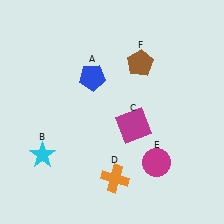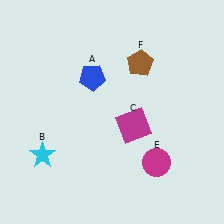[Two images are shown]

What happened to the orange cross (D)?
The orange cross (D) was removed in Image 2. It was in the bottom-right area of Image 1.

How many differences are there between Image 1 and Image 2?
There is 1 difference between the two images.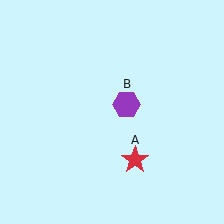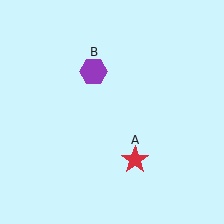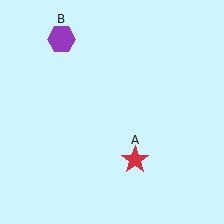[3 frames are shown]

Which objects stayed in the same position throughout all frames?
Red star (object A) remained stationary.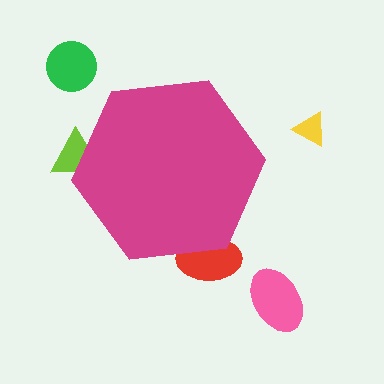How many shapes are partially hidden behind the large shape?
2 shapes are partially hidden.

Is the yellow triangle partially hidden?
No, the yellow triangle is fully visible.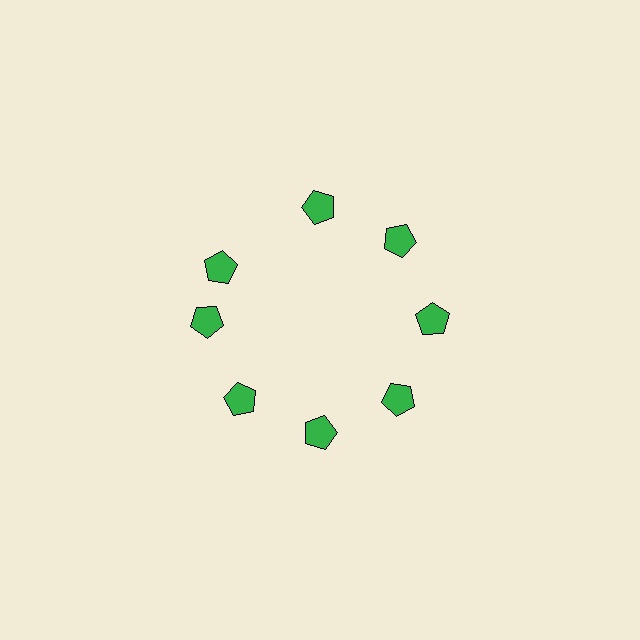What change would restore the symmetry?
The symmetry would be restored by rotating it back into even spacing with its neighbors so that all 8 pentagons sit at equal angles and equal distance from the center.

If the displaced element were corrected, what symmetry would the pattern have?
It would have 8-fold rotational symmetry — the pattern would map onto itself every 45 degrees.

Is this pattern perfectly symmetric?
No. The 8 green pentagons are arranged in a ring, but one element near the 10 o'clock position is rotated out of alignment along the ring, breaking the 8-fold rotational symmetry.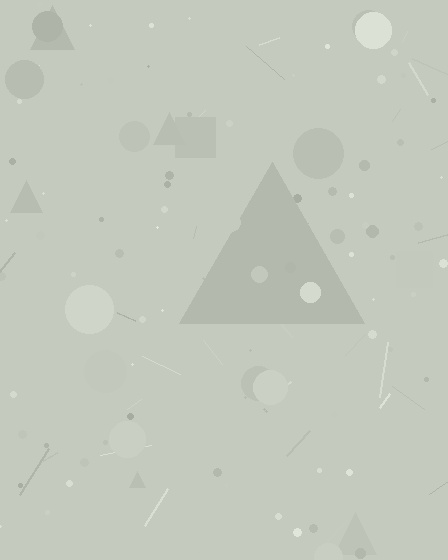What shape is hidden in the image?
A triangle is hidden in the image.